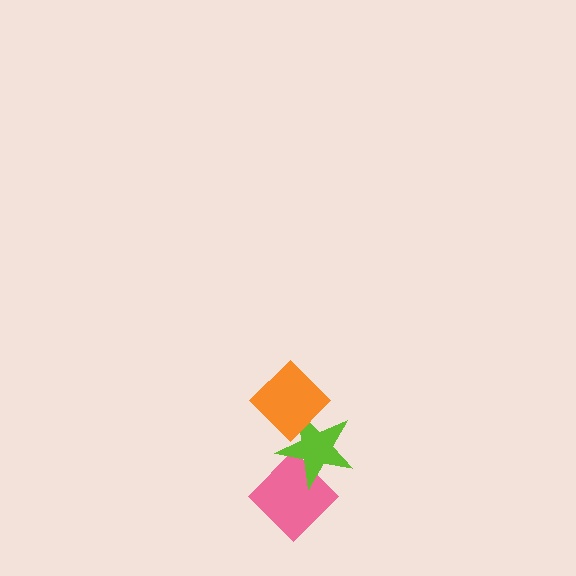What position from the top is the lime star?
The lime star is 2nd from the top.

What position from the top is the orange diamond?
The orange diamond is 1st from the top.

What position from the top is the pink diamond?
The pink diamond is 3rd from the top.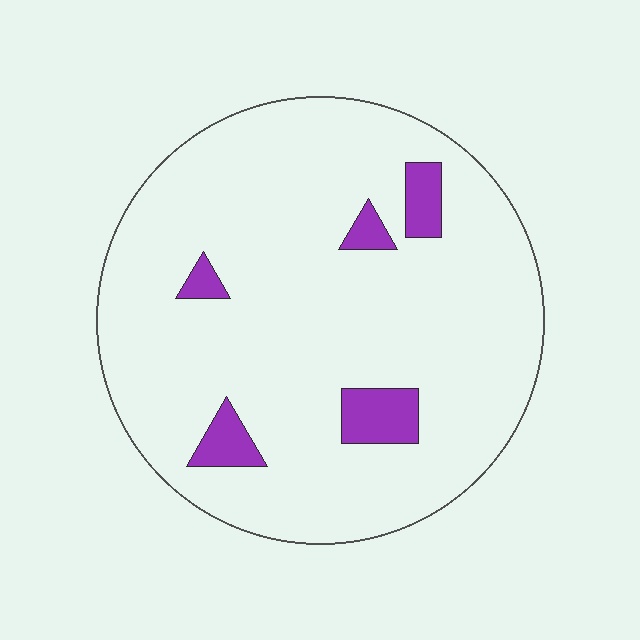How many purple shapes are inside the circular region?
5.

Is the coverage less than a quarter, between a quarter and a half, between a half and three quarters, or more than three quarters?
Less than a quarter.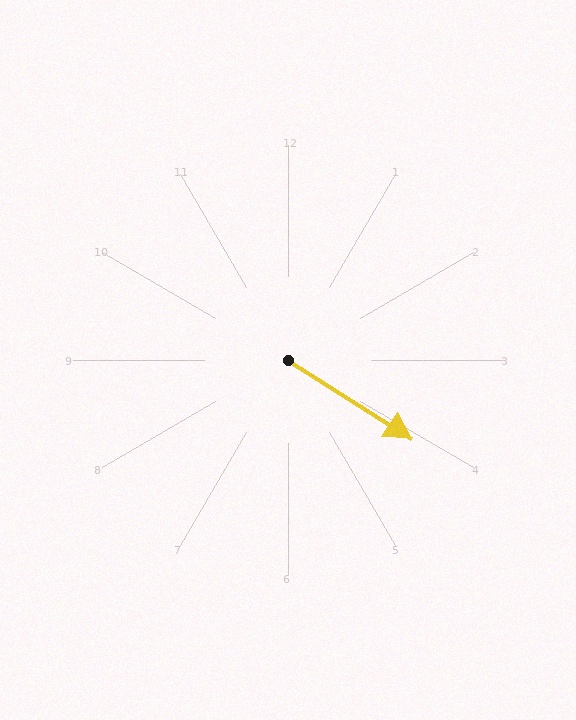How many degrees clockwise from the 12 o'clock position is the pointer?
Approximately 122 degrees.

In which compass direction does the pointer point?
Southeast.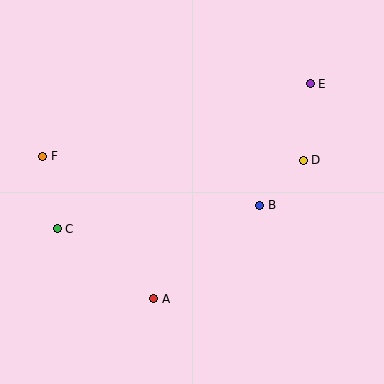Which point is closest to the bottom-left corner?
Point C is closest to the bottom-left corner.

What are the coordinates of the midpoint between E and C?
The midpoint between E and C is at (184, 156).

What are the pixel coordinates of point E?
Point E is at (310, 84).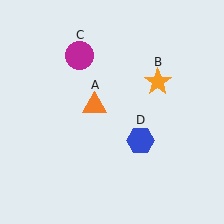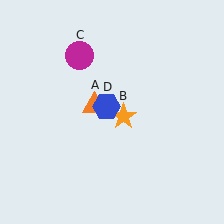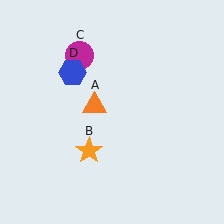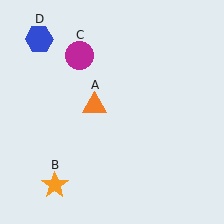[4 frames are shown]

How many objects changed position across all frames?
2 objects changed position: orange star (object B), blue hexagon (object D).